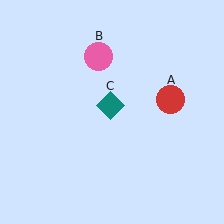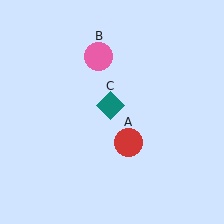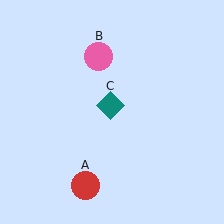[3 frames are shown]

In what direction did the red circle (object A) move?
The red circle (object A) moved down and to the left.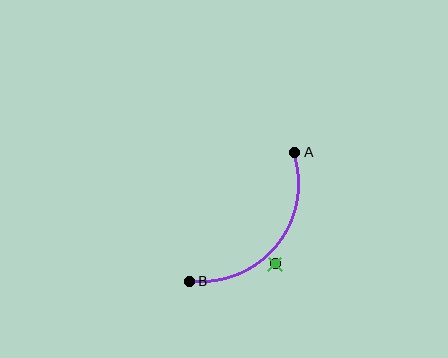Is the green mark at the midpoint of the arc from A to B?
No — the green mark does not lie on the arc at all. It sits slightly outside the curve.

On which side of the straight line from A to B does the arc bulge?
The arc bulges below and to the right of the straight line connecting A and B.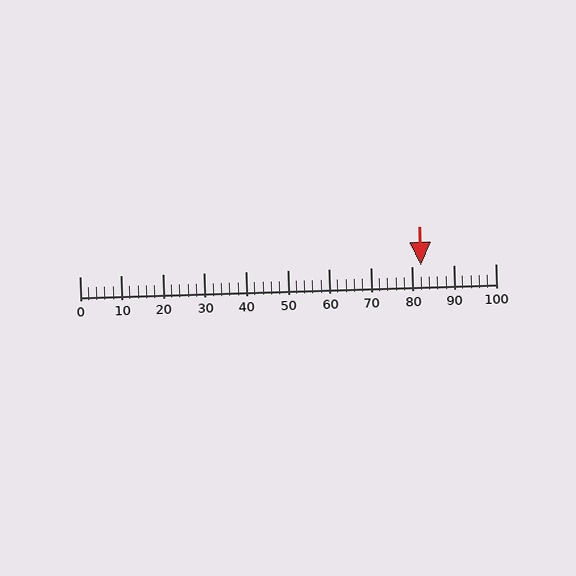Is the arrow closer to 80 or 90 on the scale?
The arrow is closer to 80.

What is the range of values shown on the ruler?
The ruler shows values from 0 to 100.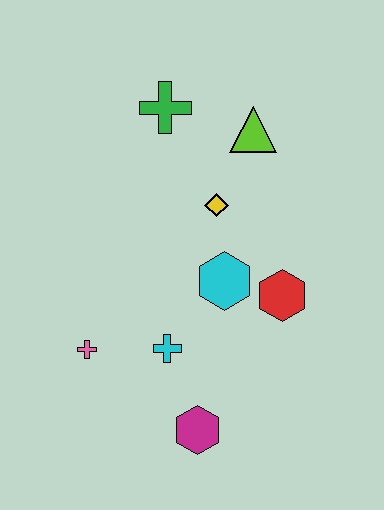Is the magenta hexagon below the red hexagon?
Yes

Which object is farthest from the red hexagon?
The green cross is farthest from the red hexagon.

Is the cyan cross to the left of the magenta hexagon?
Yes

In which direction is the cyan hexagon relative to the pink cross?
The cyan hexagon is to the right of the pink cross.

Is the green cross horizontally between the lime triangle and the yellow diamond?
No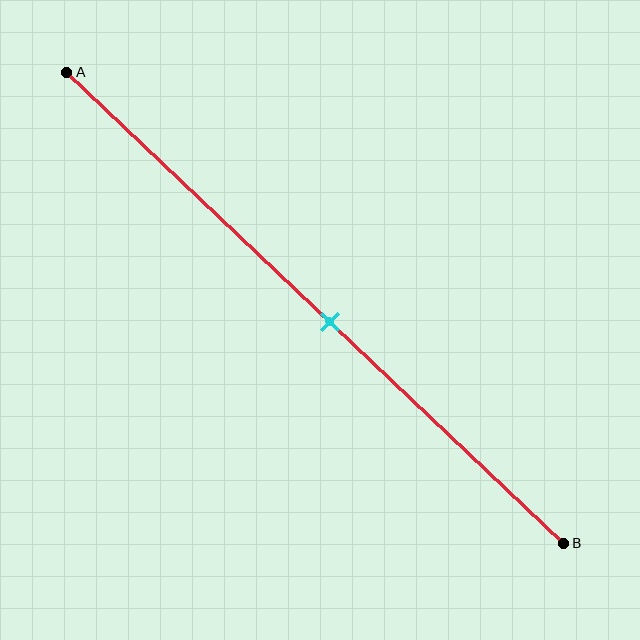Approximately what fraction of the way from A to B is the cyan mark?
The cyan mark is approximately 55% of the way from A to B.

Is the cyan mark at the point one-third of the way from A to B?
No, the mark is at about 55% from A, not at the 33% one-third point.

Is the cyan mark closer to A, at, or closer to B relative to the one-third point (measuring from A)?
The cyan mark is closer to point B than the one-third point of segment AB.